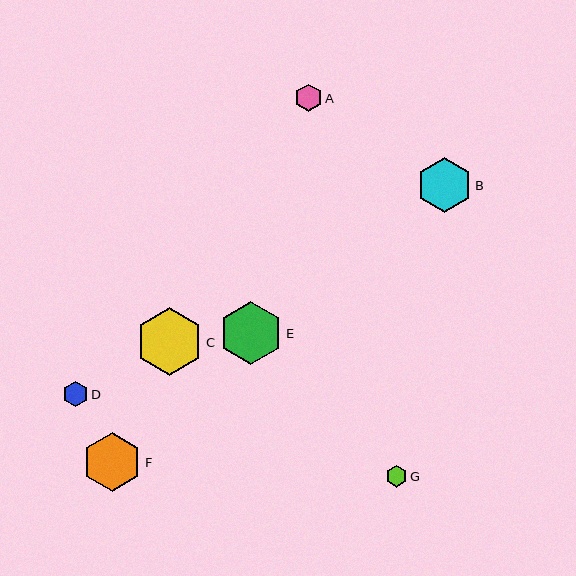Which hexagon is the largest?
Hexagon C is the largest with a size of approximately 67 pixels.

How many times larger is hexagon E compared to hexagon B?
Hexagon E is approximately 1.2 times the size of hexagon B.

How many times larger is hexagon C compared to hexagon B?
Hexagon C is approximately 1.2 times the size of hexagon B.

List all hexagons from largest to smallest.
From largest to smallest: C, E, F, B, A, D, G.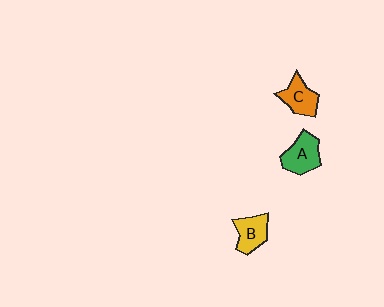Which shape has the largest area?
Shape A (green).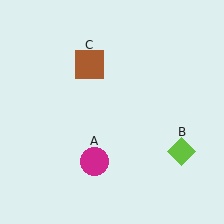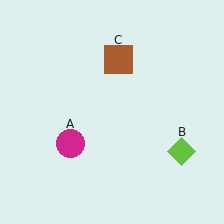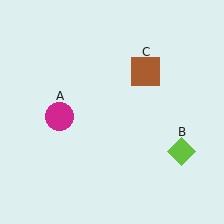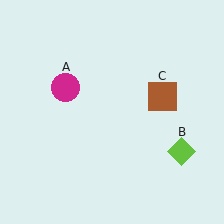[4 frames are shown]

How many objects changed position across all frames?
2 objects changed position: magenta circle (object A), brown square (object C).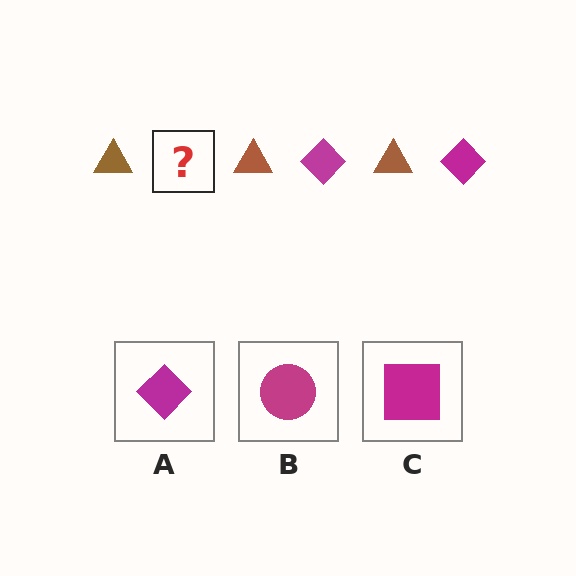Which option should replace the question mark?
Option A.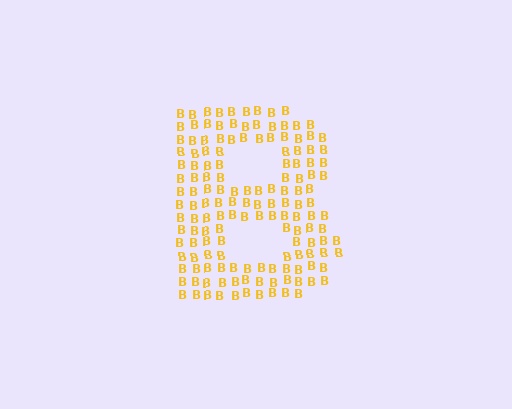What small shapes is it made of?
It is made of small letter B's.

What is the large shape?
The large shape is the letter B.